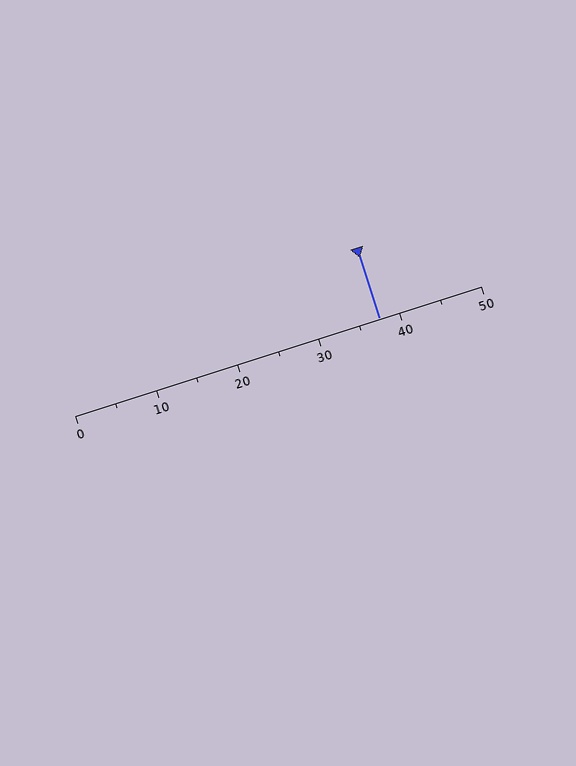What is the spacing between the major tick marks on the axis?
The major ticks are spaced 10 apart.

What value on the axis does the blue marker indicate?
The marker indicates approximately 37.5.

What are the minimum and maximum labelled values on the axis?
The axis runs from 0 to 50.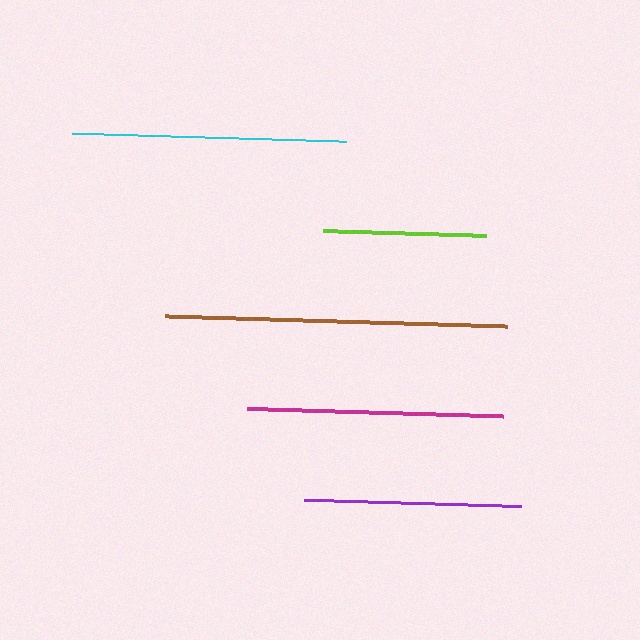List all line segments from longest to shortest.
From longest to shortest: brown, cyan, magenta, purple, lime.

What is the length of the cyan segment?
The cyan segment is approximately 274 pixels long.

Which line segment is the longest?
The brown line is the longest at approximately 342 pixels.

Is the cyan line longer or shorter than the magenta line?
The cyan line is longer than the magenta line.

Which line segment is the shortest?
The lime line is the shortest at approximately 163 pixels.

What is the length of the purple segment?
The purple segment is approximately 217 pixels long.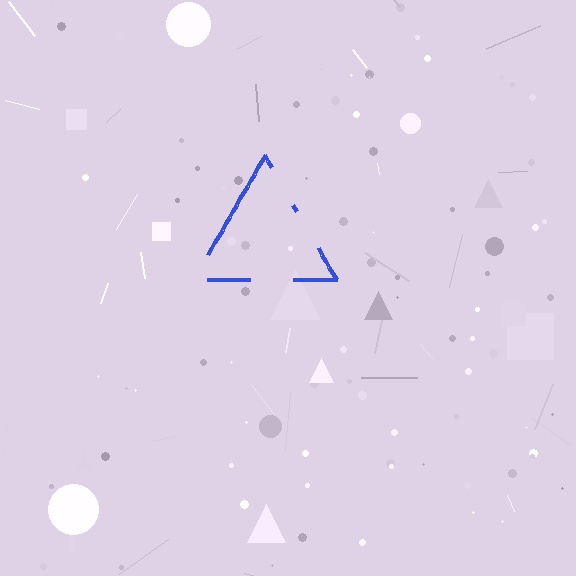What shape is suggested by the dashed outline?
The dashed outline suggests a triangle.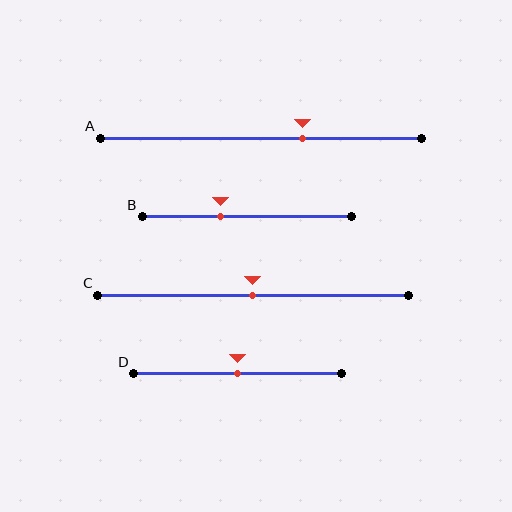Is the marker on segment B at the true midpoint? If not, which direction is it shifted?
No, the marker on segment B is shifted to the left by about 13% of the segment length.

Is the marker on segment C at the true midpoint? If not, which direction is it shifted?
Yes, the marker on segment C is at the true midpoint.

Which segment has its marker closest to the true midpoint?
Segment C has its marker closest to the true midpoint.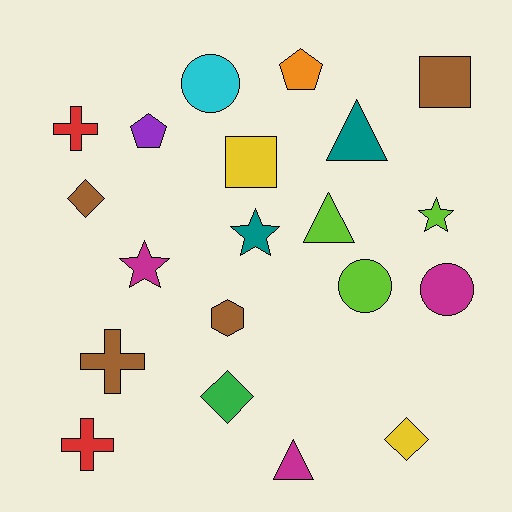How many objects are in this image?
There are 20 objects.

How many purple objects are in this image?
There is 1 purple object.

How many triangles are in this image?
There are 3 triangles.